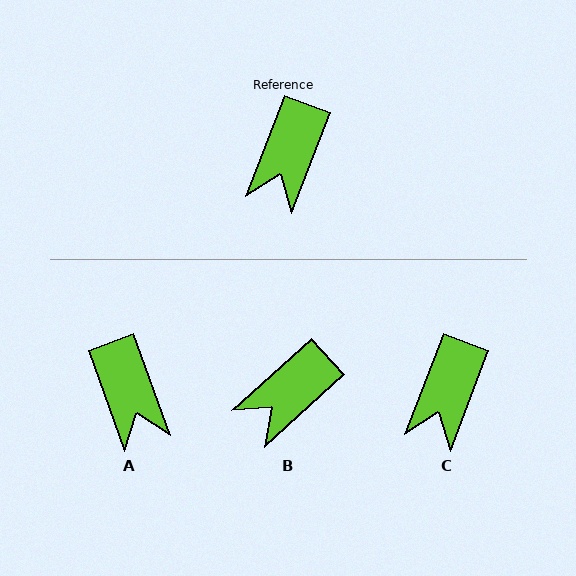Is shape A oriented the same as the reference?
No, it is off by about 41 degrees.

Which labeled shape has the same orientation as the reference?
C.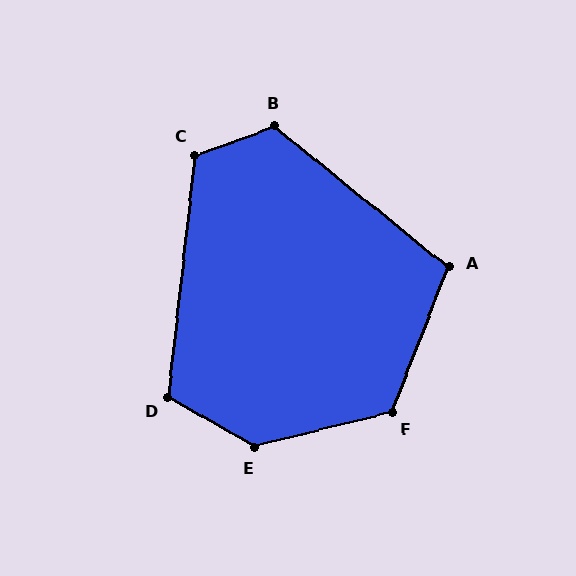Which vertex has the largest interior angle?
E, at approximately 136 degrees.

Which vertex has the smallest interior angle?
A, at approximately 108 degrees.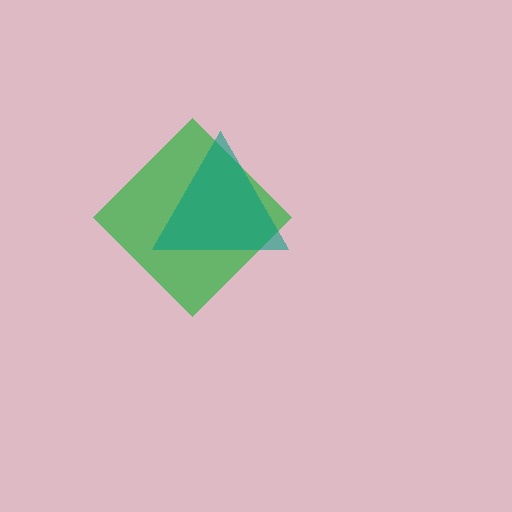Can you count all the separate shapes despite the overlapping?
Yes, there are 2 separate shapes.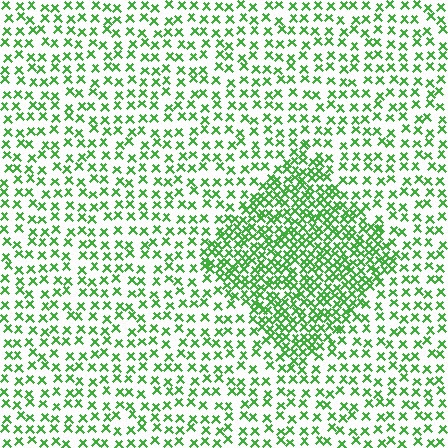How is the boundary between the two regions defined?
The boundary is defined by a change in element density (approximately 2.2x ratio). All elements are the same color, size, and shape.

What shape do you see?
I see a diamond.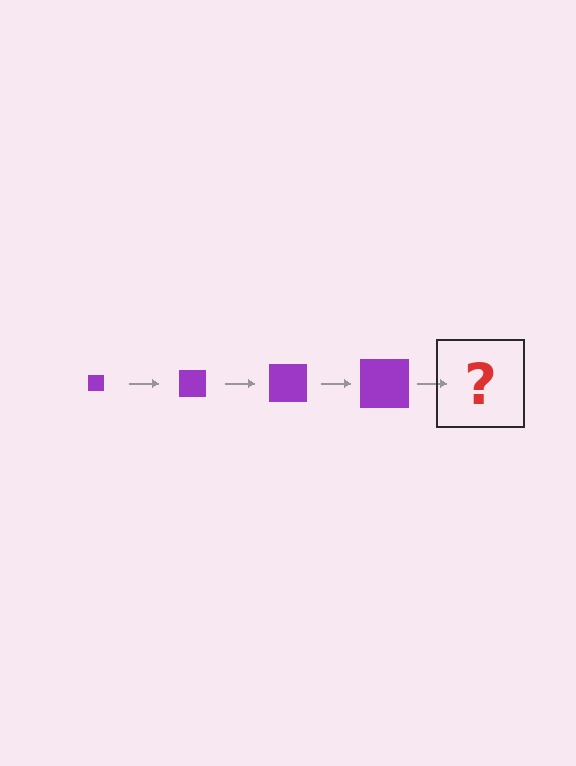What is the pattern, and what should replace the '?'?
The pattern is that the square gets progressively larger each step. The '?' should be a purple square, larger than the previous one.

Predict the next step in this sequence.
The next step is a purple square, larger than the previous one.